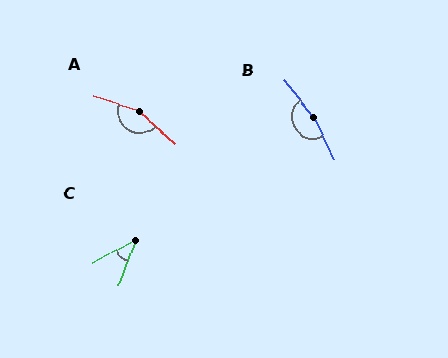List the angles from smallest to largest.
C (42°), A (156°), B (169°).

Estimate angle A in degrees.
Approximately 156 degrees.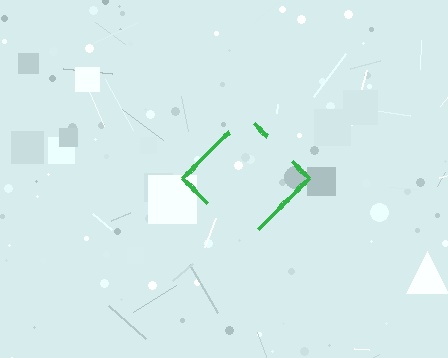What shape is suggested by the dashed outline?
The dashed outline suggests a diamond.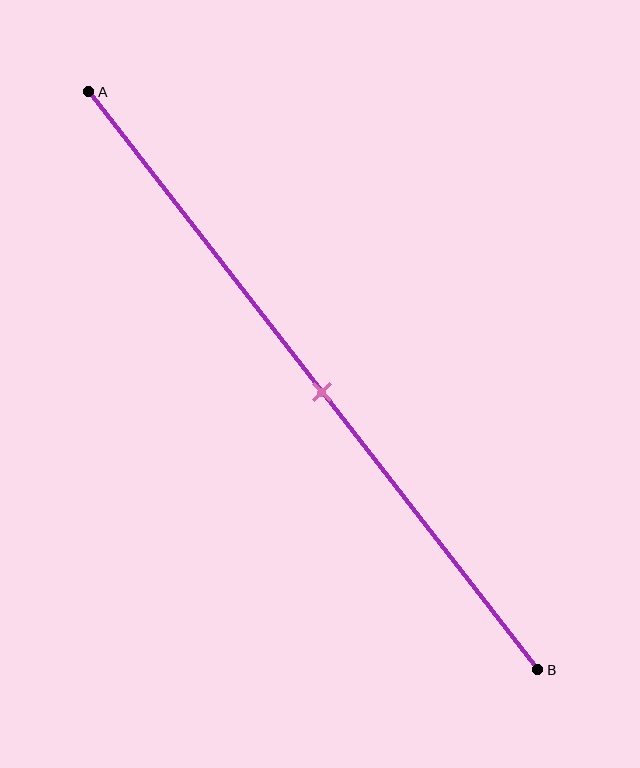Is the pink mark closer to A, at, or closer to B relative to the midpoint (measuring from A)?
The pink mark is approximately at the midpoint of segment AB.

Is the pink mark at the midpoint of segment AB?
Yes, the mark is approximately at the midpoint.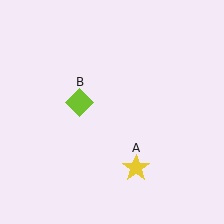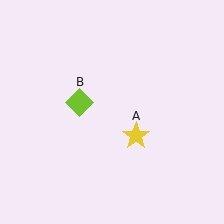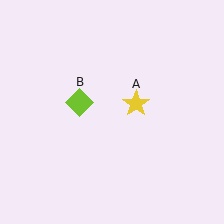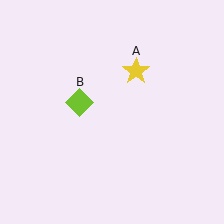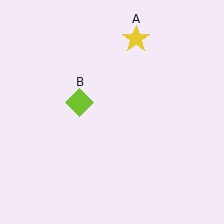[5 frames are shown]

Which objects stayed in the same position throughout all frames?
Lime diamond (object B) remained stationary.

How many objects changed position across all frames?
1 object changed position: yellow star (object A).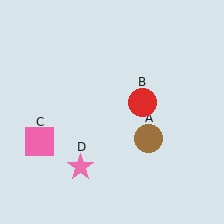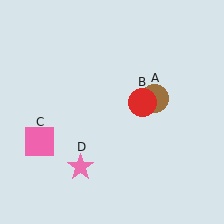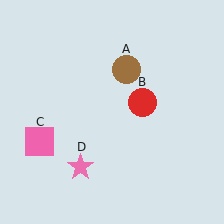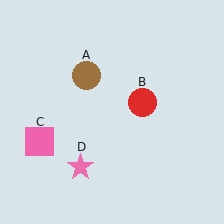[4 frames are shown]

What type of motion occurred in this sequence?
The brown circle (object A) rotated counterclockwise around the center of the scene.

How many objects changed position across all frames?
1 object changed position: brown circle (object A).